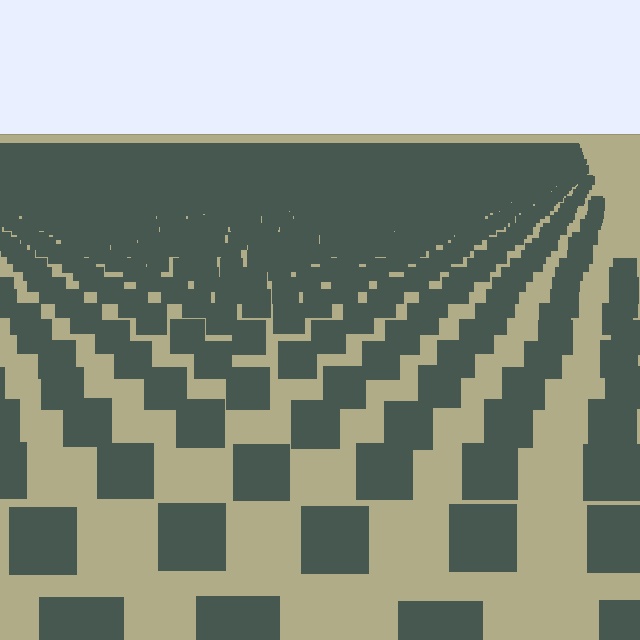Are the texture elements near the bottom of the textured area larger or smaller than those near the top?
Larger. Near the bottom, elements are closer to the viewer and appear at a bigger on-screen size.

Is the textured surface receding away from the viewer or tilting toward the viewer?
The surface is receding away from the viewer. Texture elements get smaller and denser toward the top.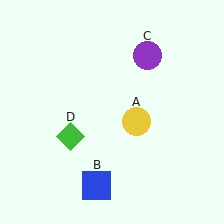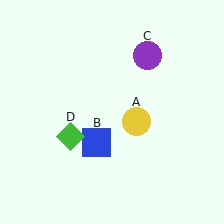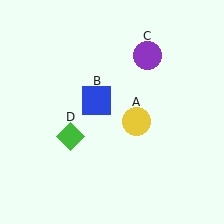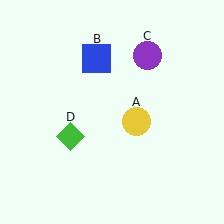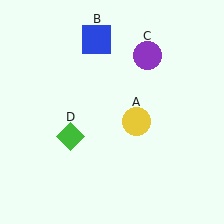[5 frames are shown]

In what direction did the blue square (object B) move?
The blue square (object B) moved up.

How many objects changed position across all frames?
1 object changed position: blue square (object B).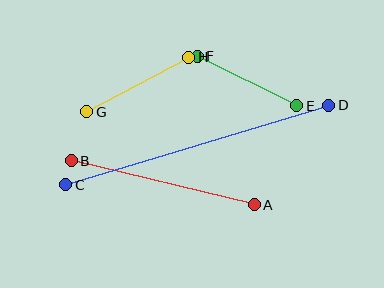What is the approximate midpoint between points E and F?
The midpoint is at approximately (247, 81) pixels.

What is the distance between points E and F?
The distance is approximately 111 pixels.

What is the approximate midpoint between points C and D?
The midpoint is at approximately (197, 145) pixels.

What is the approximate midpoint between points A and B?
The midpoint is at approximately (163, 183) pixels.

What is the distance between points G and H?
The distance is approximately 116 pixels.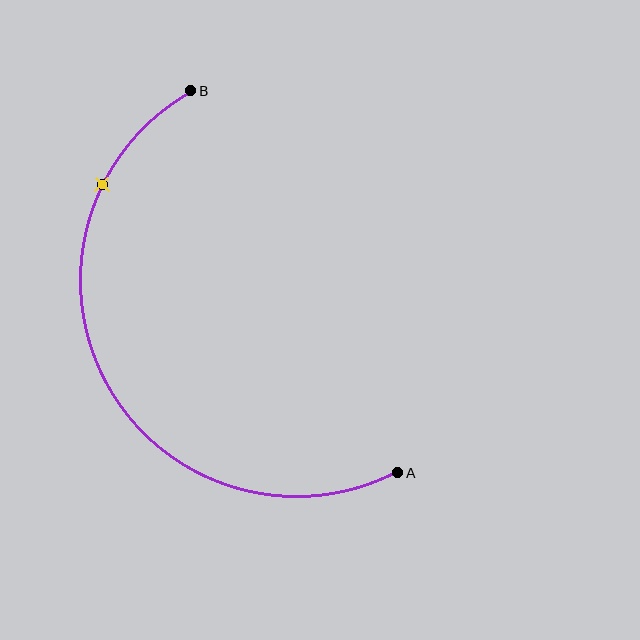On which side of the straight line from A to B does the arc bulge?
The arc bulges to the left of the straight line connecting A and B.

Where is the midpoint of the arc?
The arc midpoint is the point on the curve farthest from the straight line joining A and B. It sits to the left of that line.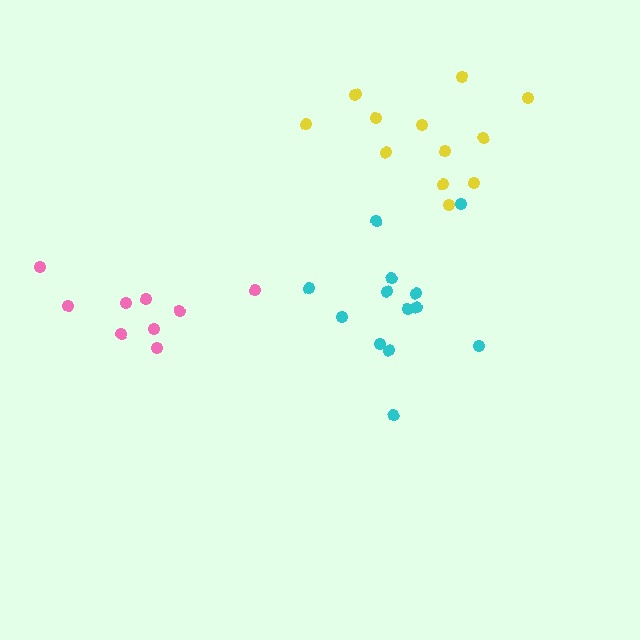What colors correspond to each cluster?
The clusters are colored: yellow, pink, cyan.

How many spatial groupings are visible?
There are 3 spatial groupings.